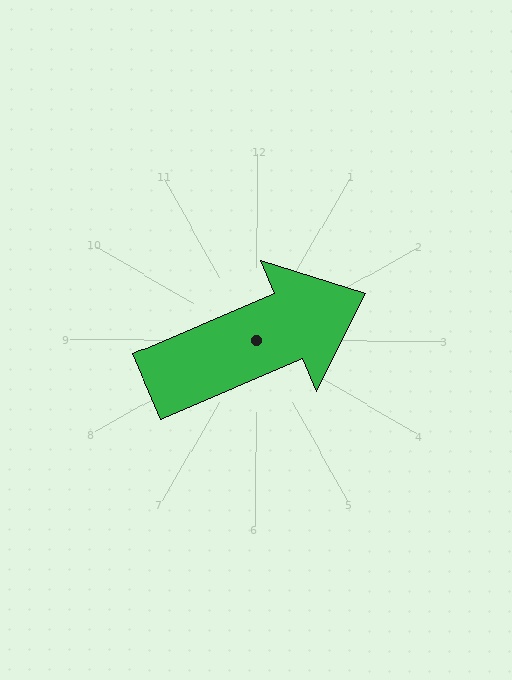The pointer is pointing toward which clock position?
Roughly 2 o'clock.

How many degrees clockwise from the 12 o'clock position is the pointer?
Approximately 67 degrees.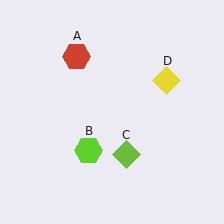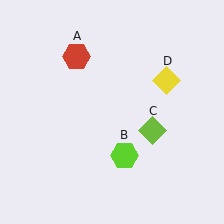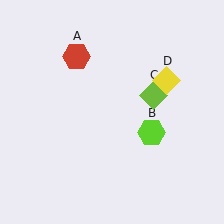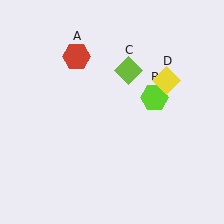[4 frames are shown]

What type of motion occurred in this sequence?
The lime hexagon (object B), lime diamond (object C) rotated counterclockwise around the center of the scene.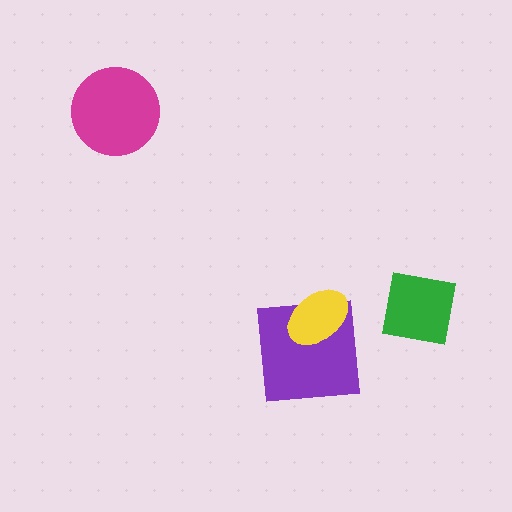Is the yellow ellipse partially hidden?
No, no other shape covers it.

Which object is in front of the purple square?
The yellow ellipse is in front of the purple square.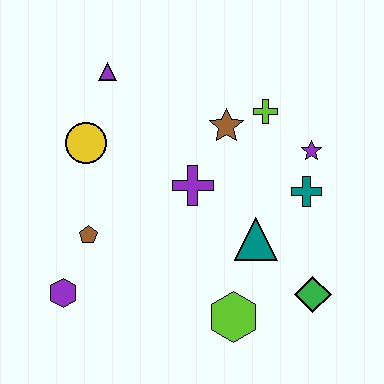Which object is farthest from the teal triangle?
The purple triangle is farthest from the teal triangle.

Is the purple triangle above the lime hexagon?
Yes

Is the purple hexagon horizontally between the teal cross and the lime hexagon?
No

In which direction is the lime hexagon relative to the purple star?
The lime hexagon is below the purple star.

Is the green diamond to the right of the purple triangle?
Yes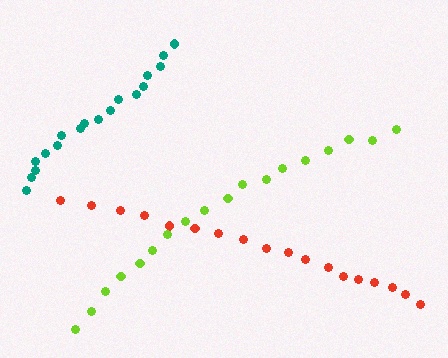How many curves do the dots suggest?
There are 3 distinct paths.